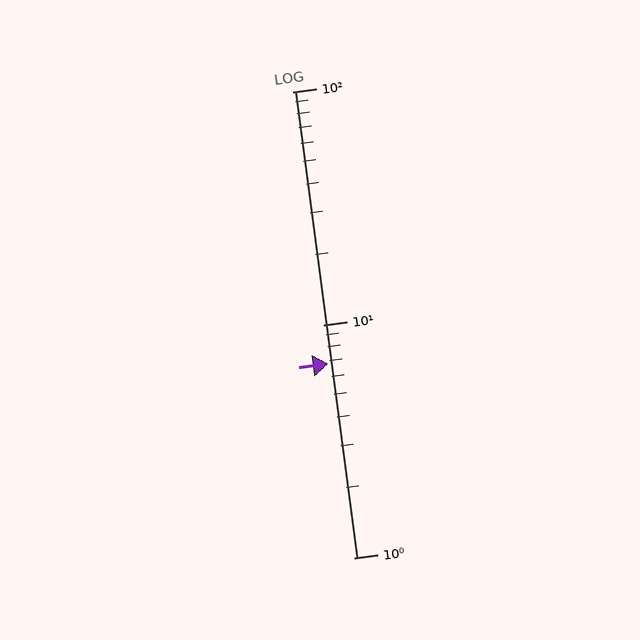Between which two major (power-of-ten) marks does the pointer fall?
The pointer is between 1 and 10.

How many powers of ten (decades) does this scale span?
The scale spans 2 decades, from 1 to 100.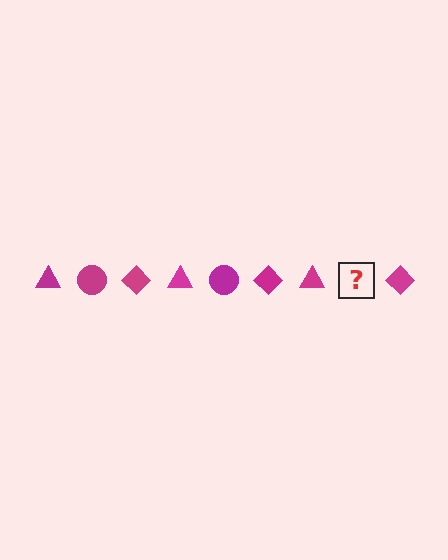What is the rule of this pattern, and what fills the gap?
The rule is that the pattern cycles through triangle, circle, diamond shapes in magenta. The gap should be filled with a magenta circle.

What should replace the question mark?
The question mark should be replaced with a magenta circle.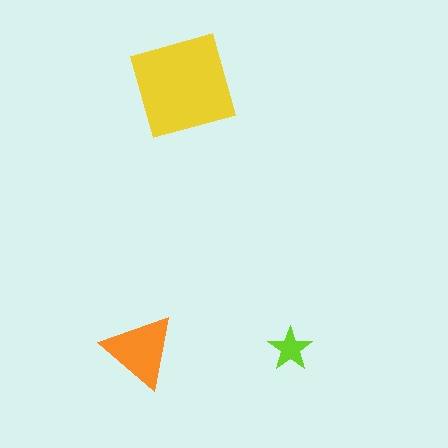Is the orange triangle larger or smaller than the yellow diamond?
Smaller.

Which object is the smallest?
The lime star.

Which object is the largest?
The yellow diamond.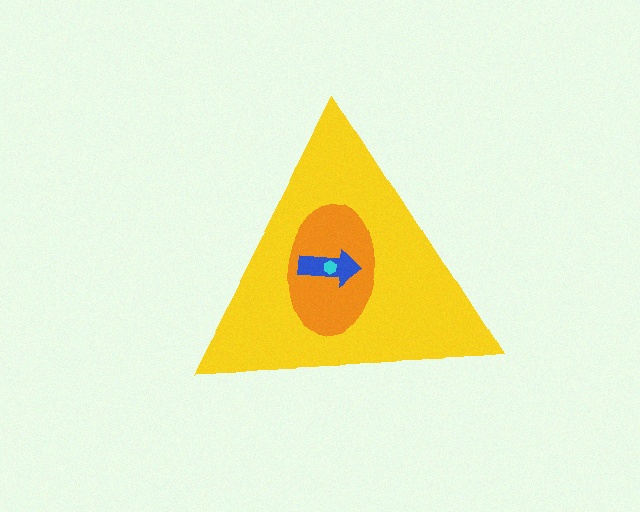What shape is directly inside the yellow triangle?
The orange ellipse.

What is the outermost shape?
The yellow triangle.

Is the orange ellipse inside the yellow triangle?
Yes.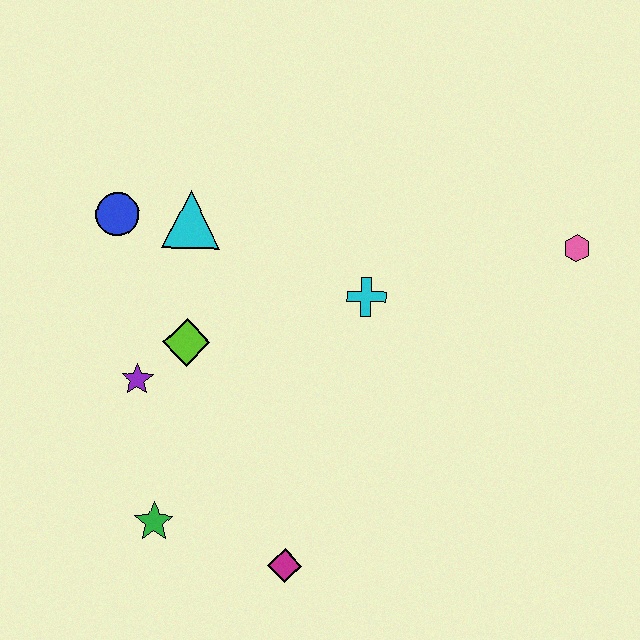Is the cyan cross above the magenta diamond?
Yes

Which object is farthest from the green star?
The pink hexagon is farthest from the green star.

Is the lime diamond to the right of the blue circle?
Yes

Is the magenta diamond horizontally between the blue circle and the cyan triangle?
No